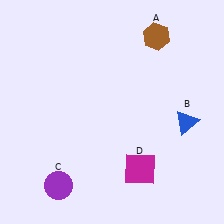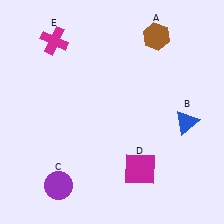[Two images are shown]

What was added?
A magenta cross (E) was added in Image 2.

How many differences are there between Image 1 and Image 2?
There is 1 difference between the two images.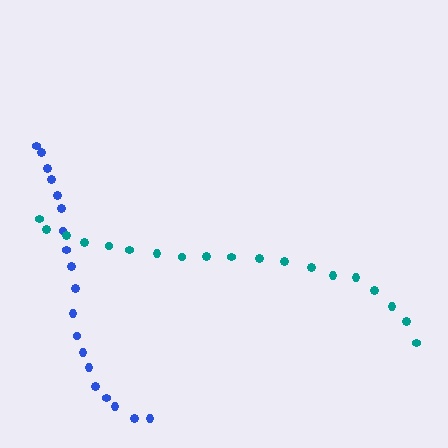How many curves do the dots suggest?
There are 2 distinct paths.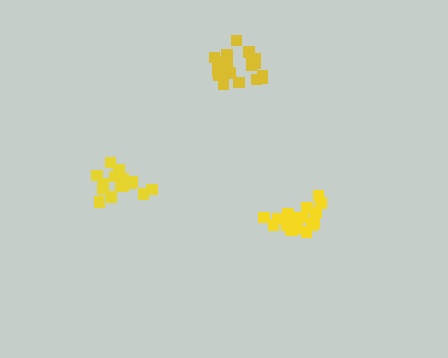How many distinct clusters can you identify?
There are 3 distinct clusters.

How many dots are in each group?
Group 1: 19 dots, Group 2: 16 dots, Group 3: 21 dots (56 total).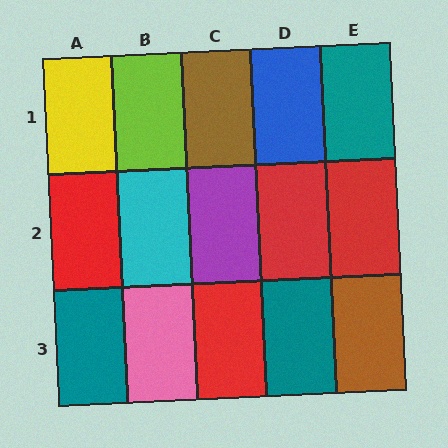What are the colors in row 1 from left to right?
Yellow, lime, brown, blue, teal.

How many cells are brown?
2 cells are brown.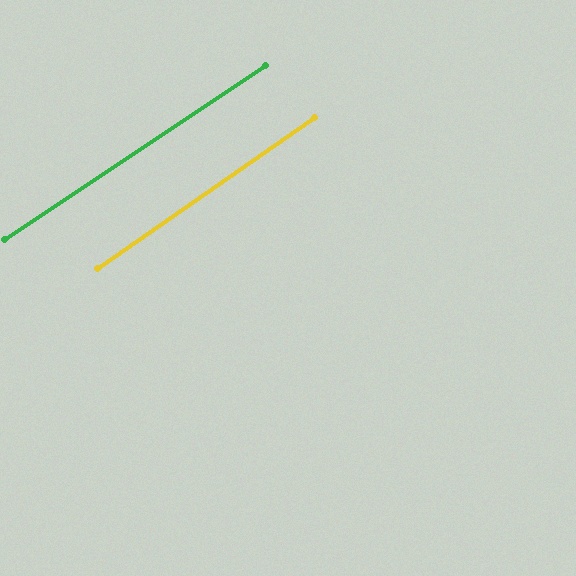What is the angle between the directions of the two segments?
Approximately 1 degree.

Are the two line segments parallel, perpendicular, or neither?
Parallel — their directions differ by only 1.1°.